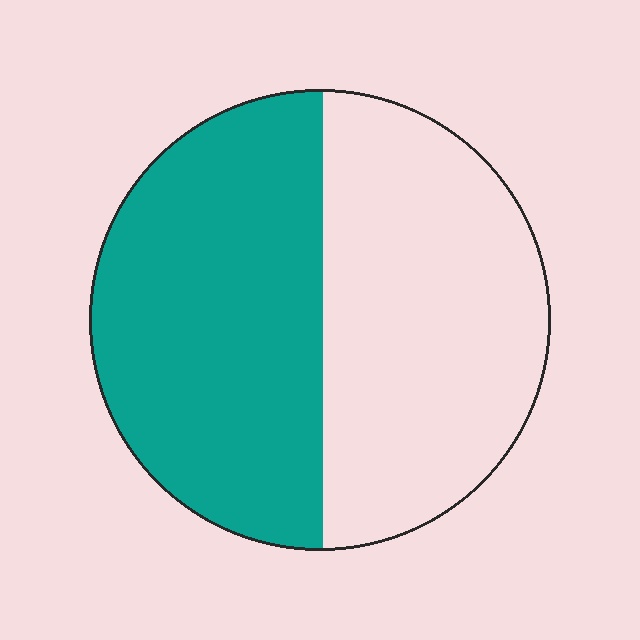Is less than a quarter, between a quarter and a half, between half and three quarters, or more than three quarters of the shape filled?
Between half and three quarters.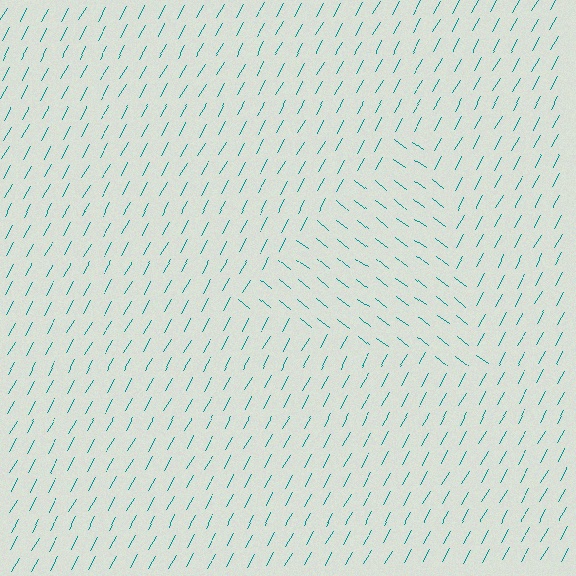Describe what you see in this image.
The image is filled with small teal line segments. A triangle region in the image has lines oriented differently from the surrounding lines, creating a visible texture boundary.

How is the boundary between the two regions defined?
The boundary is defined purely by a change in line orientation (approximately 82 degrees difference). All lines are the same color and thickness.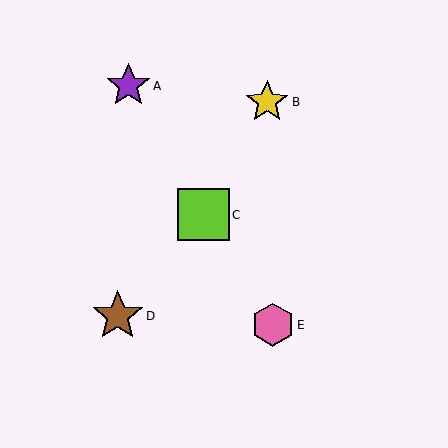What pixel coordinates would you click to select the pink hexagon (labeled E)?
Click at (273, 325) to select the pink hexagon E.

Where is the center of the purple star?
The center of the purple star is at (128, 86).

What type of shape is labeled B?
Shape B is a yellow star.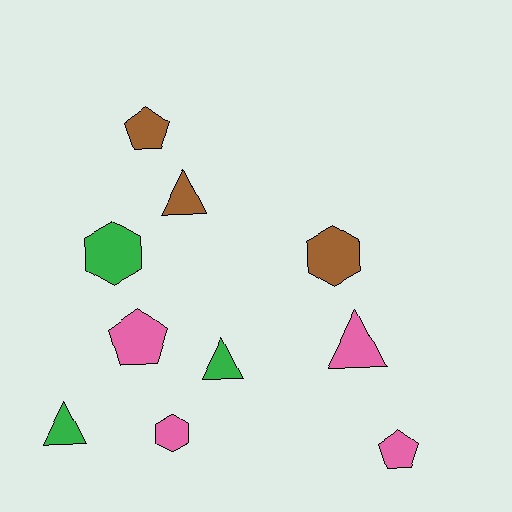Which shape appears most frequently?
Triangle, with 4 objects.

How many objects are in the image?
There are 10 objects.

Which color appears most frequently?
Pink, with 4 objects.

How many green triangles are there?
There are 2 green triangles.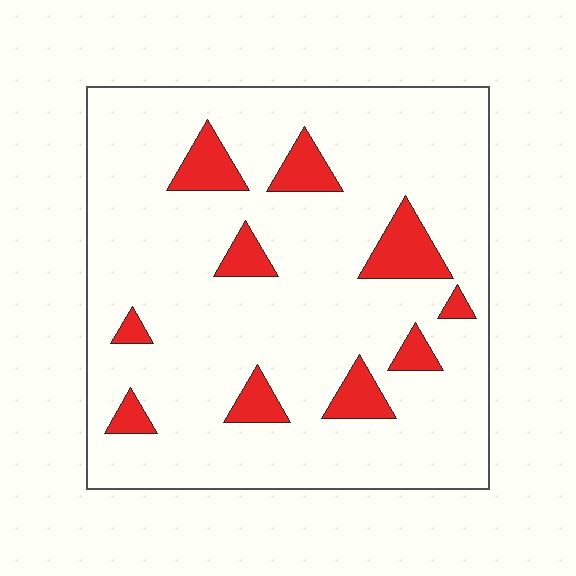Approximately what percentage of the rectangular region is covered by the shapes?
Approximately 15%.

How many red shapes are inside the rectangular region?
10.